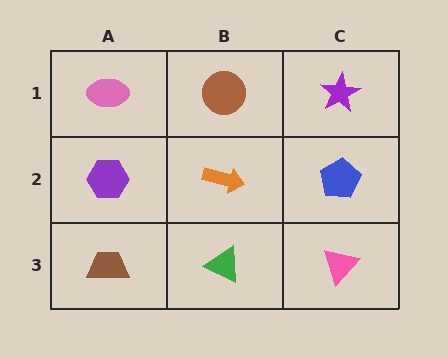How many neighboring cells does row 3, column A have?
2.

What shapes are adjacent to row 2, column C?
A purple star (row 1, column C), a pink triangle (row 3, column C), an orange arrow (row 2, column B).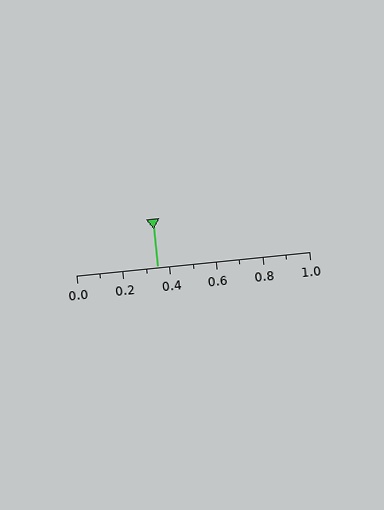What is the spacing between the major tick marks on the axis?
The major ticks are spaced 0.2 apart.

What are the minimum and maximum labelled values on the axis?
The axis runs from 0.0 to 1.0.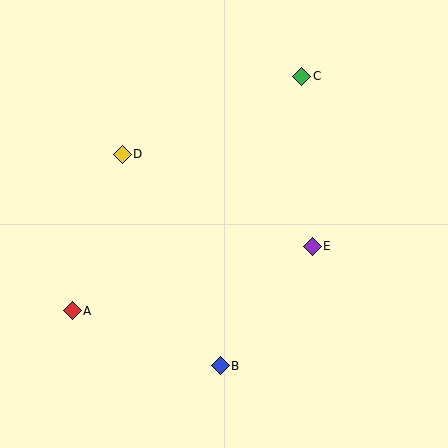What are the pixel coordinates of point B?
Point B is at (220, 366).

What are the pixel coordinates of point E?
Point E is at (312, 246).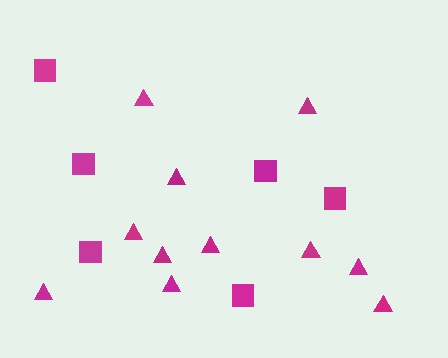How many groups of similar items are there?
There are 2 groups: one group of triangles (11) and one group of squares (6).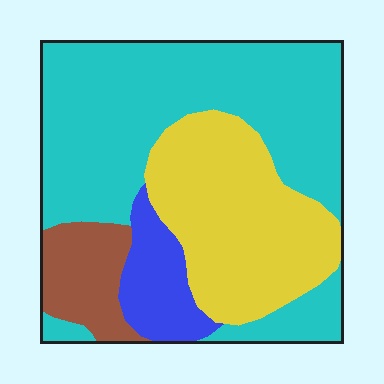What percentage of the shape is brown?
Brown covers roughly 10% of the shape.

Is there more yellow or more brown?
Yellow.